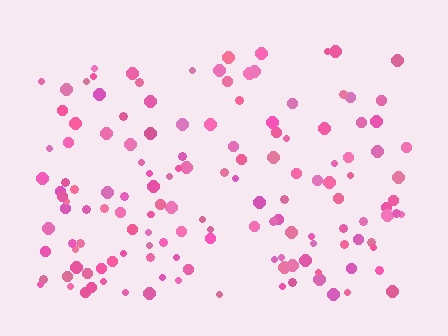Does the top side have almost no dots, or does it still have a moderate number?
Still a moderate number, just noticeably fewer than the bottom.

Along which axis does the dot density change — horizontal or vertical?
Vertical.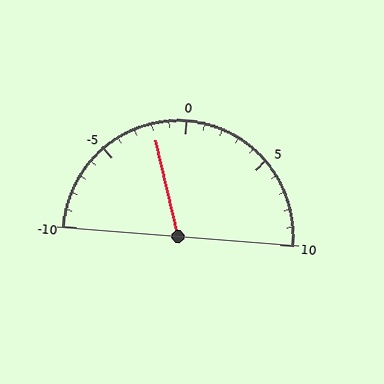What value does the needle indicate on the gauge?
The needle indicates approximately -2.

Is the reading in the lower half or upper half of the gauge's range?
The reading is in the lower half of the range (-10 to 10).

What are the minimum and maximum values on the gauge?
The gauge ranges from -10 to 10.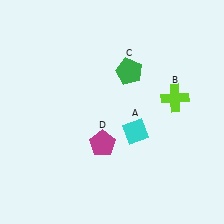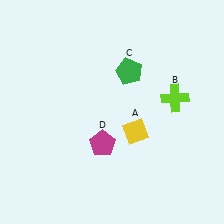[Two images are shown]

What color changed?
The diamond (A) changed from cyan in Image 1 to yellow in Image 2.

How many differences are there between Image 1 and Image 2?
There is 1 difference between the two images.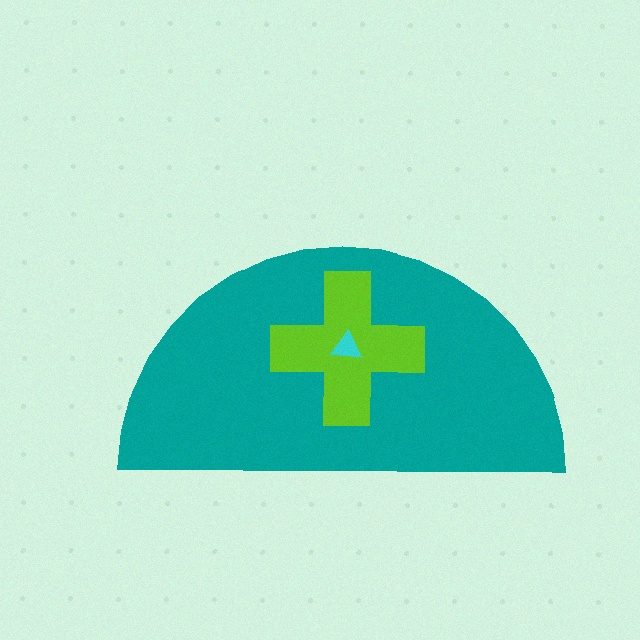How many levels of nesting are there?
3.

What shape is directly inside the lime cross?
The cyan triangle.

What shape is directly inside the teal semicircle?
The lime cross.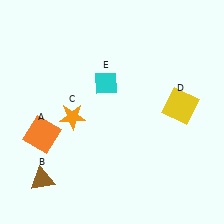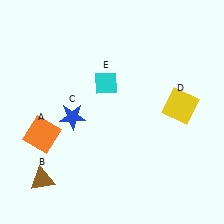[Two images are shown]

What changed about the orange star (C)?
In Image 1, C is orange. In Image 2, it changed to blue.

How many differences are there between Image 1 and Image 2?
There is 1 difference between the two images.